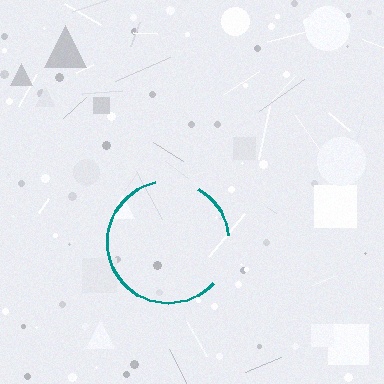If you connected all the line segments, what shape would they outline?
They would outline a circle.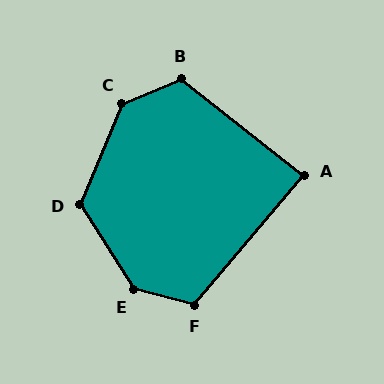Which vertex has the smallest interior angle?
A, at approximately 88 degrees.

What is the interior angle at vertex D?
Approximately 125 degrees (obtuse).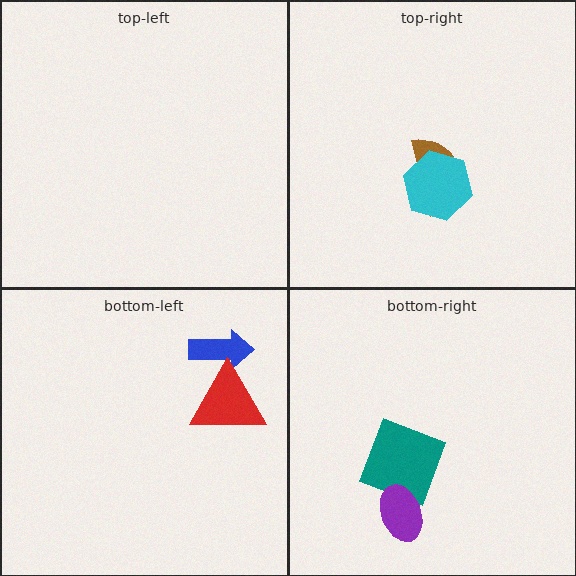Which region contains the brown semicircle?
The top-right region.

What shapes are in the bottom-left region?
The blue arrow, the red triangle.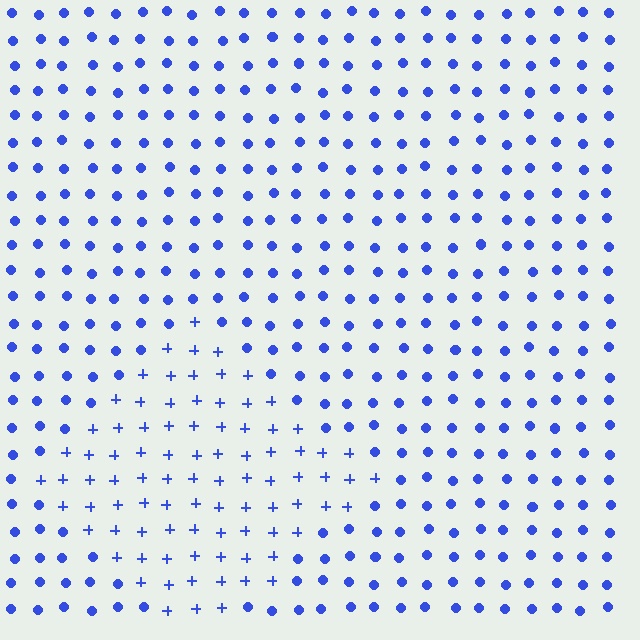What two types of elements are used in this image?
The image uses plus signs inside the diamond region and circles outside it.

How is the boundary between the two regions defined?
The boundary is defined by a change in element shape: plus signs inside vs. circles outside. All elements share the same color and spacing.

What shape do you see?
I see a diamond.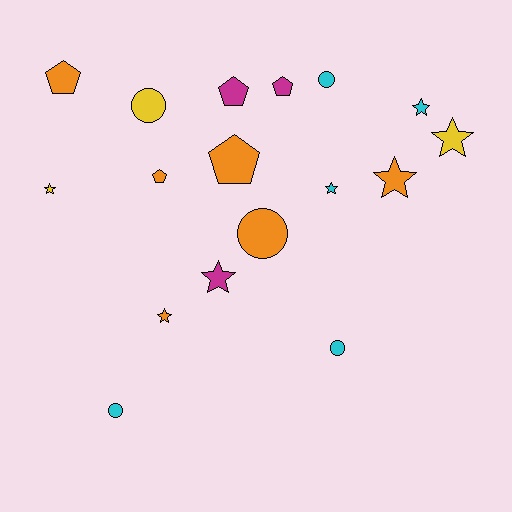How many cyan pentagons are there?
There are no cyan pentagons.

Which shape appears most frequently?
Star, with 7 objects.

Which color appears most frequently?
Orange, with 6 objects.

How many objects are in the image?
There are 17 objects.